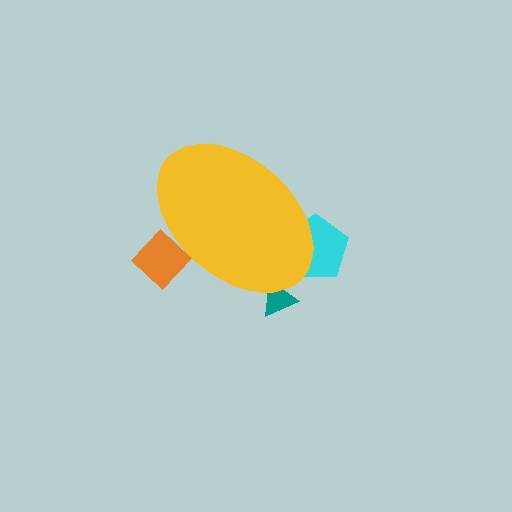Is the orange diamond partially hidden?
Yes, the orange diamond is partially hidden behind the yellow ellipse.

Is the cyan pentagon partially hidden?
Yes, the cyan pentagon is partially hidden behind the yellow ellipse.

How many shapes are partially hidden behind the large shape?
3 shapes are partially hidden.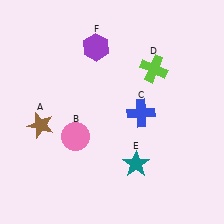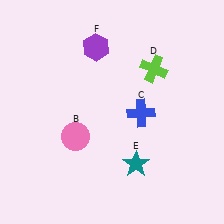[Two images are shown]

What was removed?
The brown star (A) was removed in Image 2.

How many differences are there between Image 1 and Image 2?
There is 1 difference between the two images.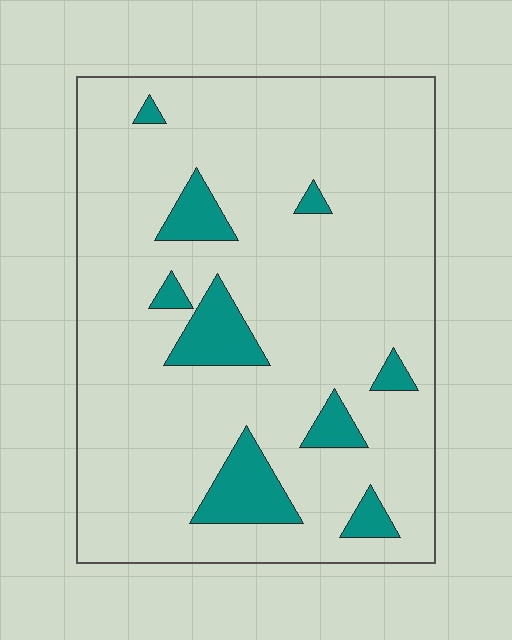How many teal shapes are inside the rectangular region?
9.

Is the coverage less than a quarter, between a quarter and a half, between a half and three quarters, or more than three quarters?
Less than a quarter.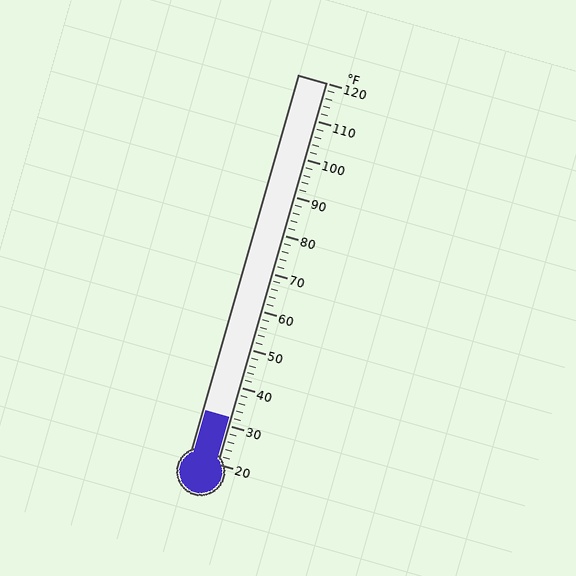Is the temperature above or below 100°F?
The temperature is below 100°F.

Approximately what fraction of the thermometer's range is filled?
The thermometer is filled to approximately 10% of its range.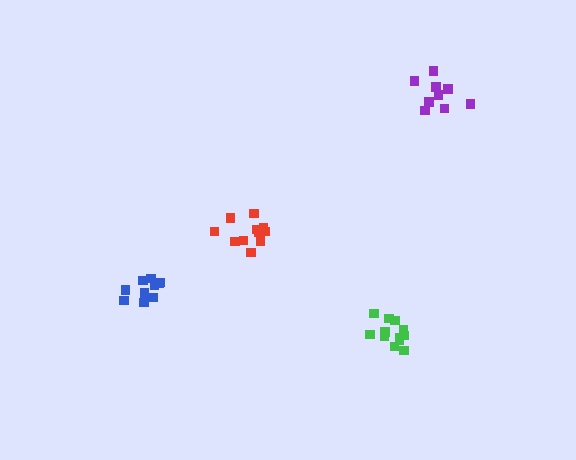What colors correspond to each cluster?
The clusters are colored: purple, red, green, blue.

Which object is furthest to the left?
The blue cluster is leftmost.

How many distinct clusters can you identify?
There are 4 distinct clusters.